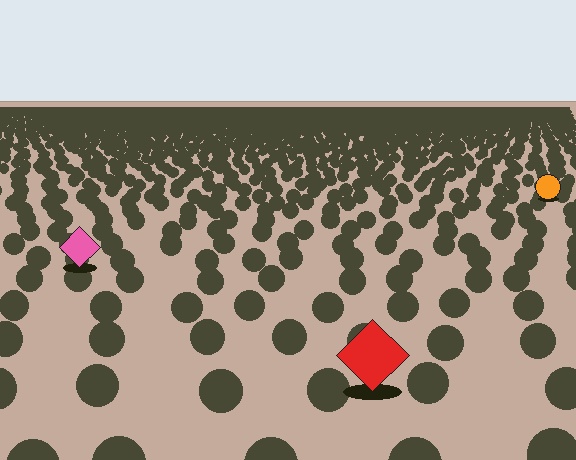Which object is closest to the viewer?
The red diamond is closest. The texture marks near it are larger and more spread out.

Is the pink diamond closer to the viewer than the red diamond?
No. The red diamond is closer — you can tell from the texture gradient: the ground texture is coarser near it.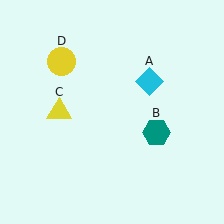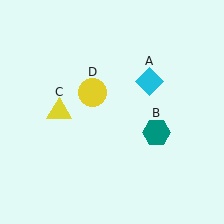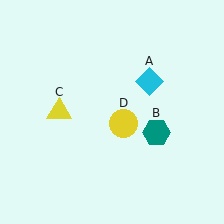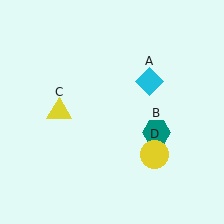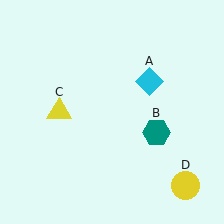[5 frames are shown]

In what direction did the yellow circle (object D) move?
The yellow circle (object D) moved down and to the right.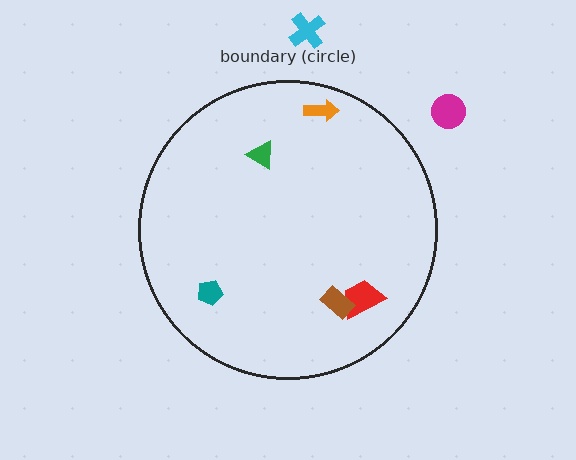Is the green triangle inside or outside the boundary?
Inside.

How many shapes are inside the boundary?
5 inside, 2 outside.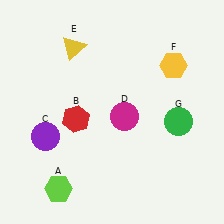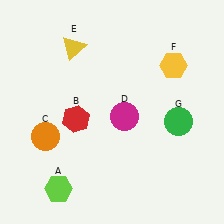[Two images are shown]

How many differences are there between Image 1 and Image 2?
There is 1 difference between the two images.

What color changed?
The circle (C) changed from purple in Image 1 to orange in Image 2.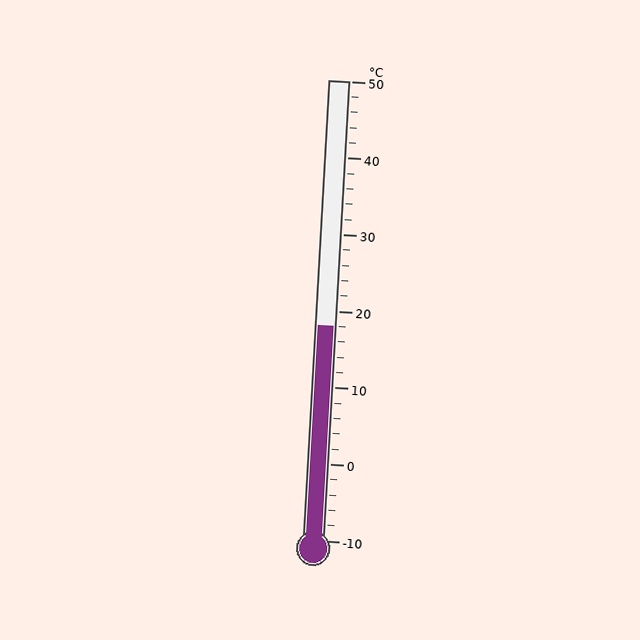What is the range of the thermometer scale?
The thermometer scale ranges from -10°C to 50°C.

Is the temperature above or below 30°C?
The temperature is below 30°C.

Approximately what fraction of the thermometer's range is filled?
The thermometer is filled to approximately 45% of its range.